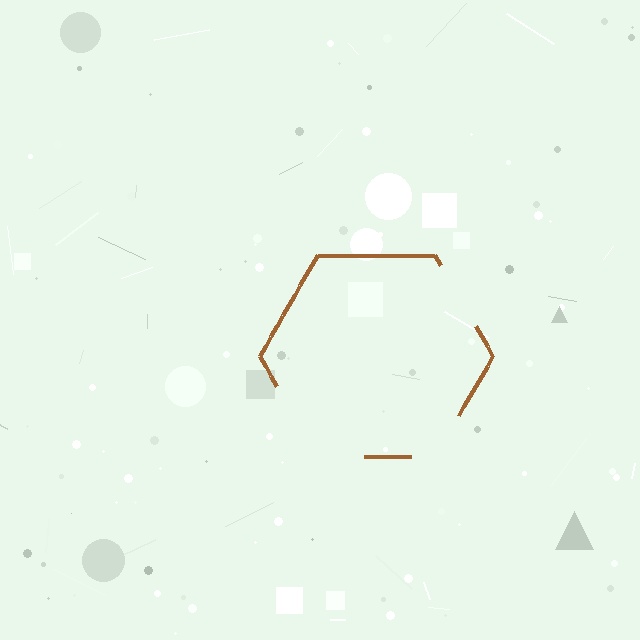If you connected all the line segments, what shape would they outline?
They would outline a hexagon.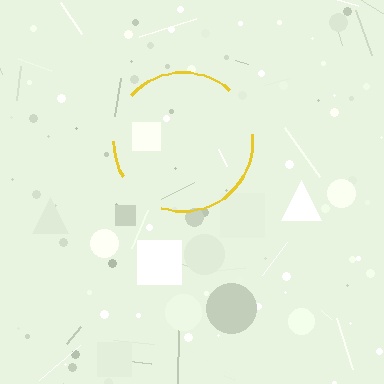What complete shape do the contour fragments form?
The contour fragments form a circle.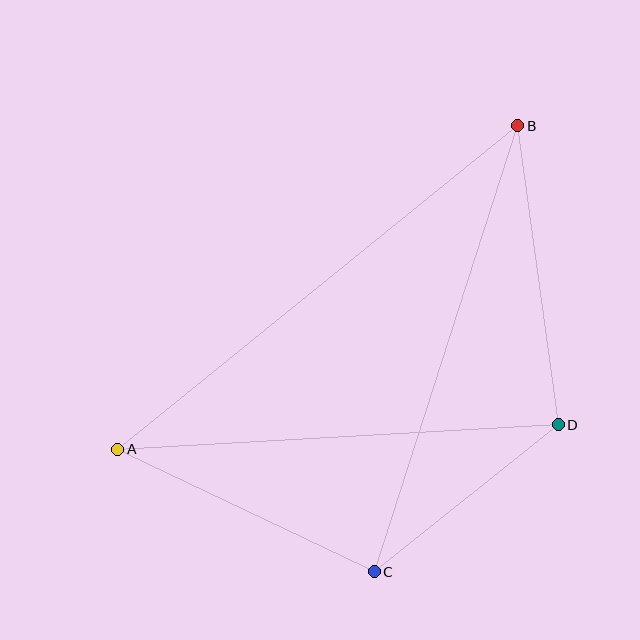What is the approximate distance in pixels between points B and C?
The distance between B and C is approximately 469 pixels.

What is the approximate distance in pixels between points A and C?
The distance between A and C is approximately 284 pixels.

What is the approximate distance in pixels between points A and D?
The distance between A and D is approximately 441 pixels.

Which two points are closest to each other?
Points C and D are closest to each other.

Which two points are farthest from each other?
Points A and B are farthest from each other.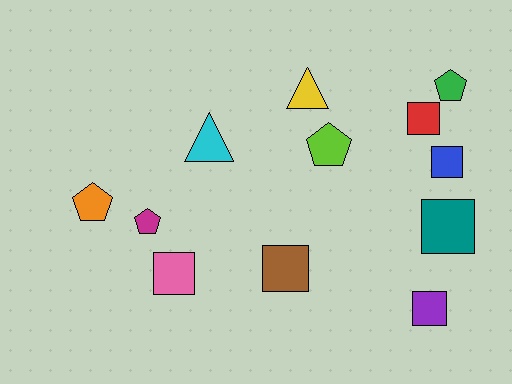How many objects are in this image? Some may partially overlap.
There are 12 objects.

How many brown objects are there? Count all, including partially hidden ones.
There is 1 brown object.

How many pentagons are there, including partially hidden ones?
There are 4 pentagons.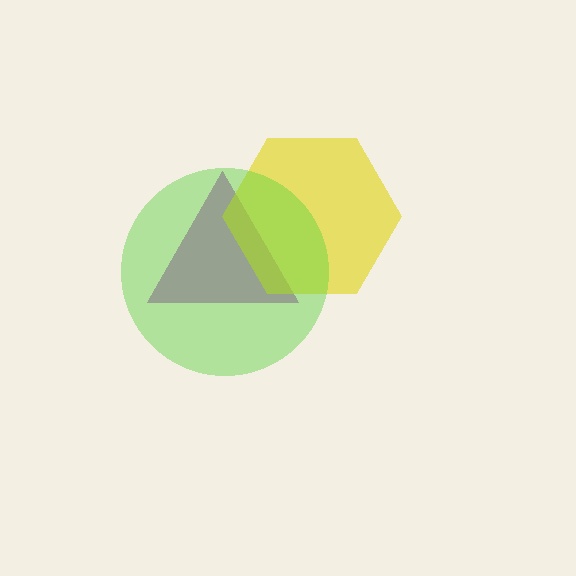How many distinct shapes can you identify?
There are 3 distinct shapes: a purple triangle, a yellow hexagon, a lime circle.